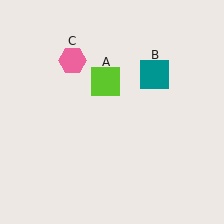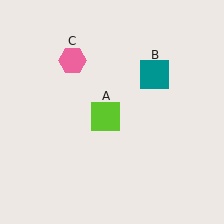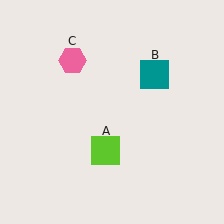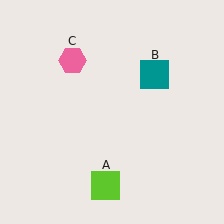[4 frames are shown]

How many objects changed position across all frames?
1 object changed position: lime square (object A).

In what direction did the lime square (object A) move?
The lime square (object A) moved down.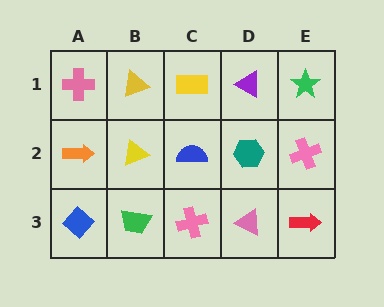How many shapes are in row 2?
5 shapes.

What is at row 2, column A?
An orange arrow.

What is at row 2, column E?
A pink cross.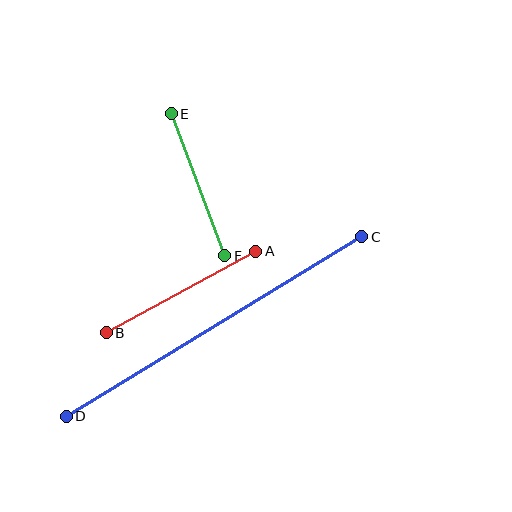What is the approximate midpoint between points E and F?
The midpoint is at approximately (198, 185) pixels.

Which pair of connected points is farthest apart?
Points C and D are farthest apart.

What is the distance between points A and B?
The distance is approximately 170 pixels.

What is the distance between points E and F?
The distance is approximately 152 pixels.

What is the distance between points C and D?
The distance is approximately 346 pixels.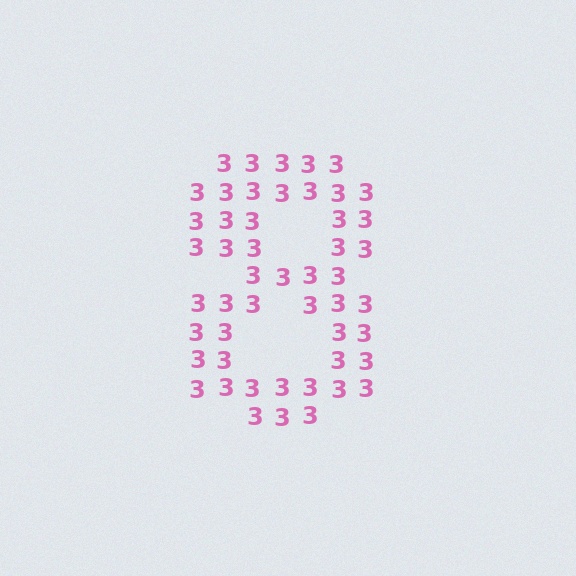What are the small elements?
The small elements are digit 3's.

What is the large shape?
The large shape is the digit 8.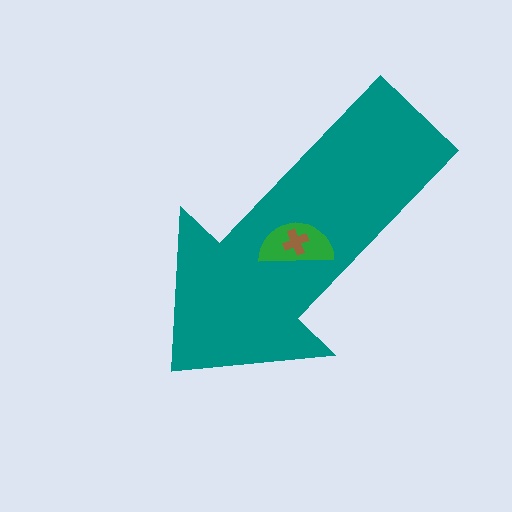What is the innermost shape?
The brown cross.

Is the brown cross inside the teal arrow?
Yes.